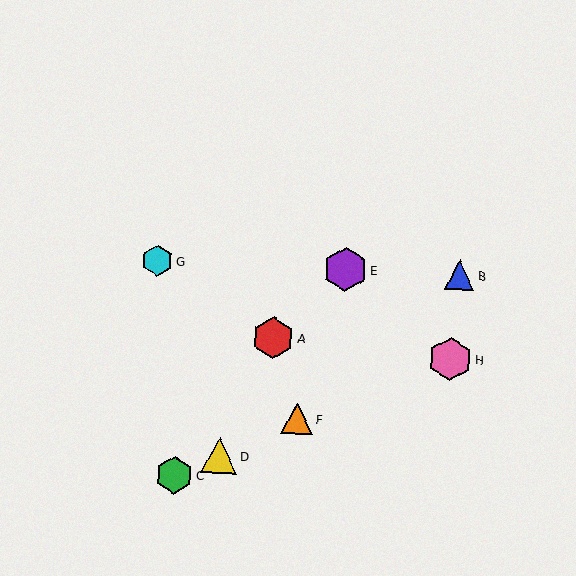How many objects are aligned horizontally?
3 objects (B, E, G) are aligned horizontally.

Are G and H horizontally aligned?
No, G is at y≈260 and H is at y≈359.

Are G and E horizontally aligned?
Yes, both are at y≈260.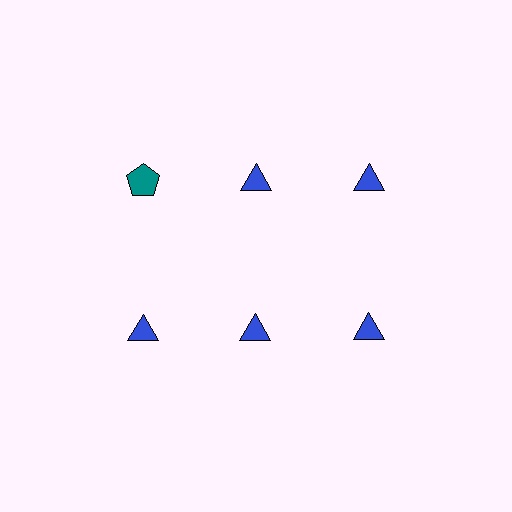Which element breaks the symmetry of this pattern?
The teal pentagon in the top row, leftmost column breaks the symmetry. All other shapes are blue triangles.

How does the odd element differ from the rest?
It differs in both color (teal instead of blue) and shape (pentagon instead of triangle).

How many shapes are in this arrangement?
There are 6 shapes arranged in a grid pattern.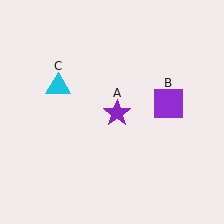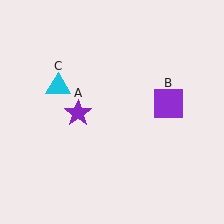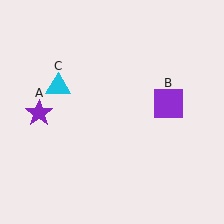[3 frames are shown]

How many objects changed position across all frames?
1 object changed position: purple star (object A).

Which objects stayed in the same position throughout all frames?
Purple square (object B) and cyan triangle (object C) remained stationary.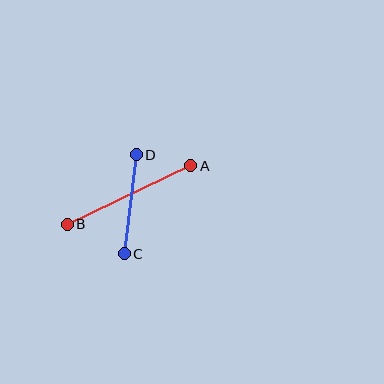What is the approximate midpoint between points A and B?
The midpoint is at approximately (129, 195) pixels.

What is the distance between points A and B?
The distance is approximately 136 pixels.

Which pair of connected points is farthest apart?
Points A and B are farthest apart.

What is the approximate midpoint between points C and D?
The midpoint is at approximately (130, 204) pixels.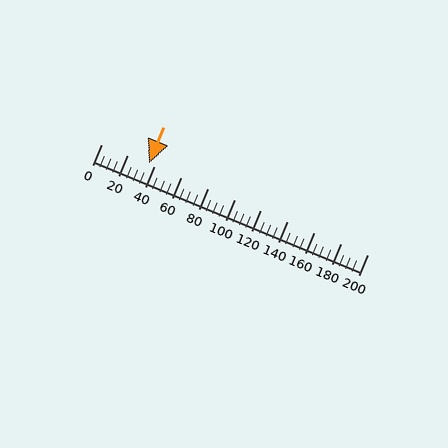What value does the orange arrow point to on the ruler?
The orange arrow points to approximately 36.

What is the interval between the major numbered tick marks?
The major tick marks are spaced 20 units apart.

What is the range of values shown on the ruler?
The ruler shows values from 0 to 200.